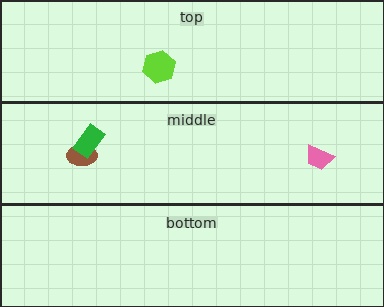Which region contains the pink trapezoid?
The middle region.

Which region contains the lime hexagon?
The top region.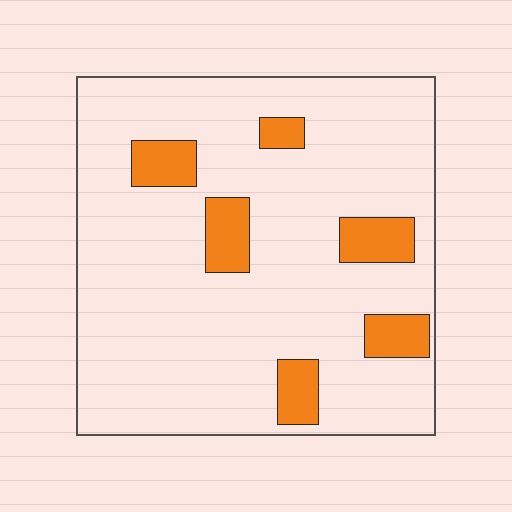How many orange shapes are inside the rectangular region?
6.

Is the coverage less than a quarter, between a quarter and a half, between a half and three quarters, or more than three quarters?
Less than a quarter.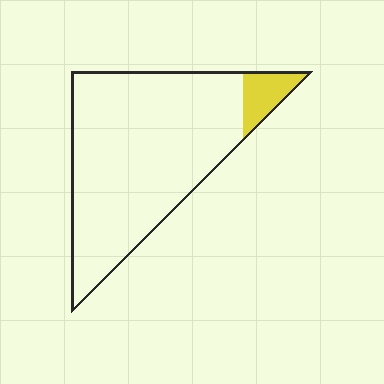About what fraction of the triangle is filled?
About one tenth (1/10).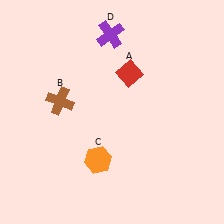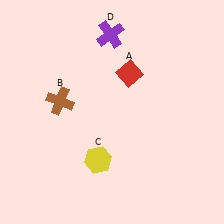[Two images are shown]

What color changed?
The hexagon (C) changed from orange in Image 1 to yellow in Image 2.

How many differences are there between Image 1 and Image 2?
There is 1 difference between the two images.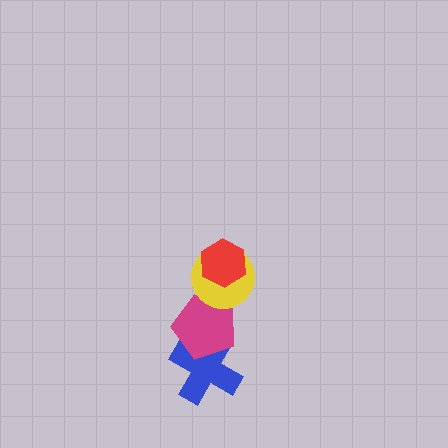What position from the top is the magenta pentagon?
The magenta pentagon is 3rd from the top.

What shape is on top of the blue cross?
The magenta pentagon is on top of the blue cross.